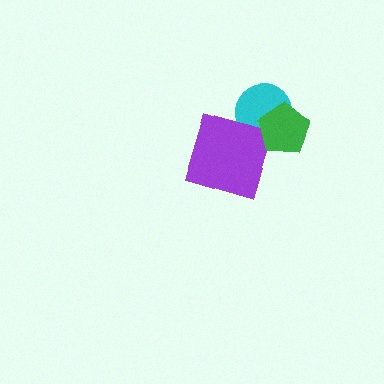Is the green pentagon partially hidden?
No, no other shape covers it.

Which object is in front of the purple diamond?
The green pentagon is in front of the purple diamond.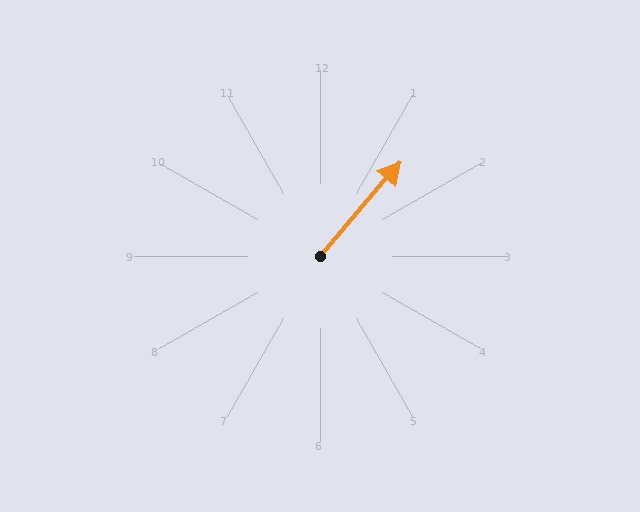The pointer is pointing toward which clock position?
Roughly 1 o'clock.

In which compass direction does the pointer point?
Northeast.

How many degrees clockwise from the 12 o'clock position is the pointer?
Approximately 41 degrees.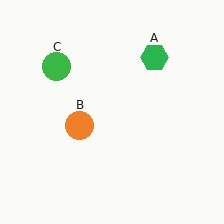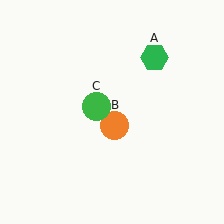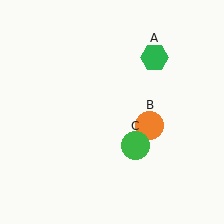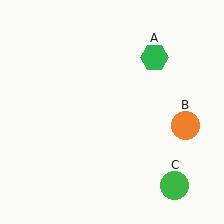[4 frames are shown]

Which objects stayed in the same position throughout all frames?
Green hexagon (object A) remained stationary.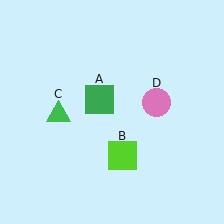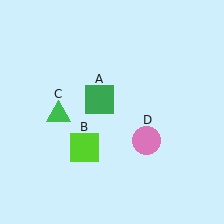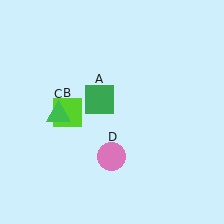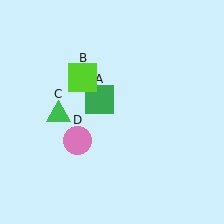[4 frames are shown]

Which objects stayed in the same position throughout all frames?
Green square (object A) and green triangle (object C) remained stationary.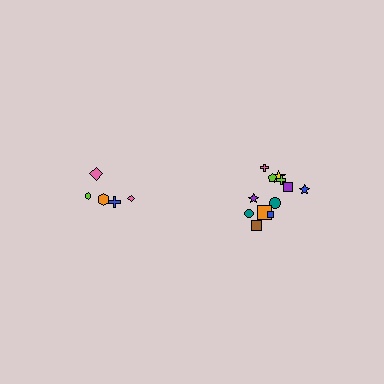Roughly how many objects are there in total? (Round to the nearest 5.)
Roughly 15 objects in total.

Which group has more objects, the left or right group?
The right group.